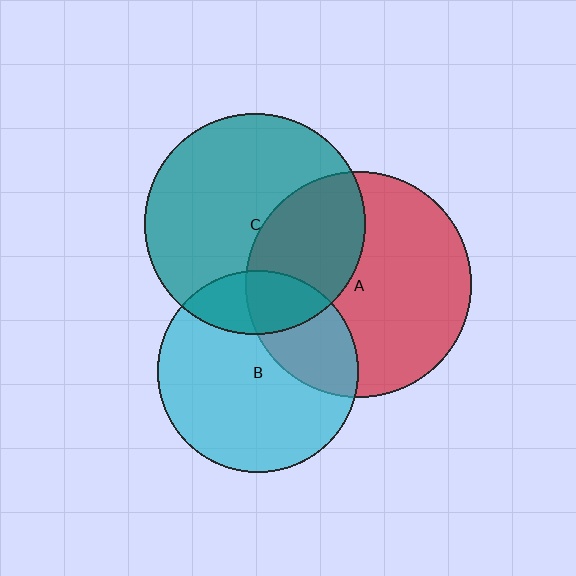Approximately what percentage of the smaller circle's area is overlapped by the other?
Approximately 30%.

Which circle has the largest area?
Circle A (red).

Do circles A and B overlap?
Yes.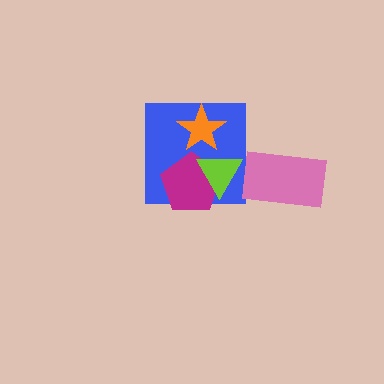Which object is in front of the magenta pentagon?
The lime triangle is in front of the magenta pentagon.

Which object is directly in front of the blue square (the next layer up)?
The magenta pentagon is directly in front of the blue square.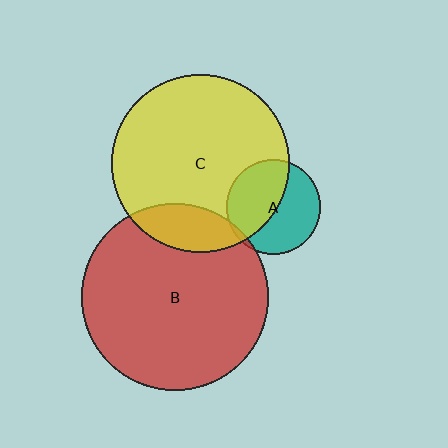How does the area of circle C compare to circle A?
Approximately 3.6 times.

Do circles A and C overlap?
Yes.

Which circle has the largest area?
Circle B (red).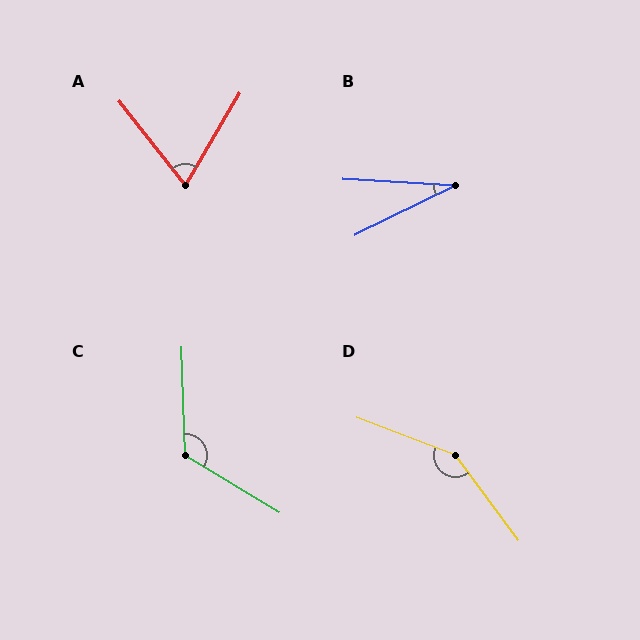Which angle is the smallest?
B, at approximately 29 degrees.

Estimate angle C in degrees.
Approximately 123 degrees.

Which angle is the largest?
D, at approximately 147 degrees.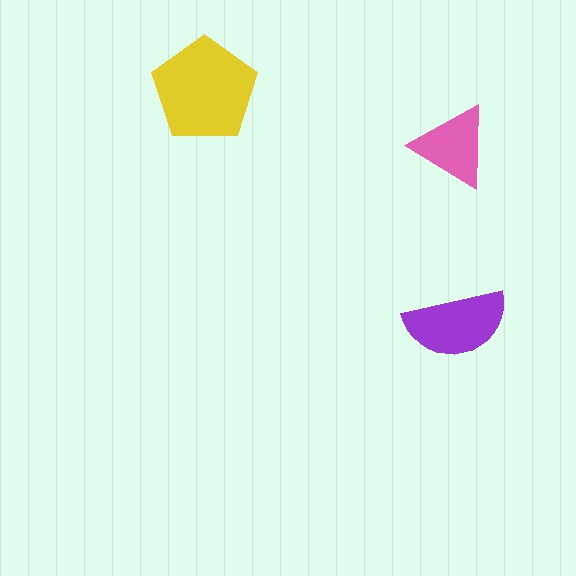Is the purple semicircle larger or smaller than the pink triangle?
Larger.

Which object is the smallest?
The pink triangle.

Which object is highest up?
The yellow pentagon is topmost.